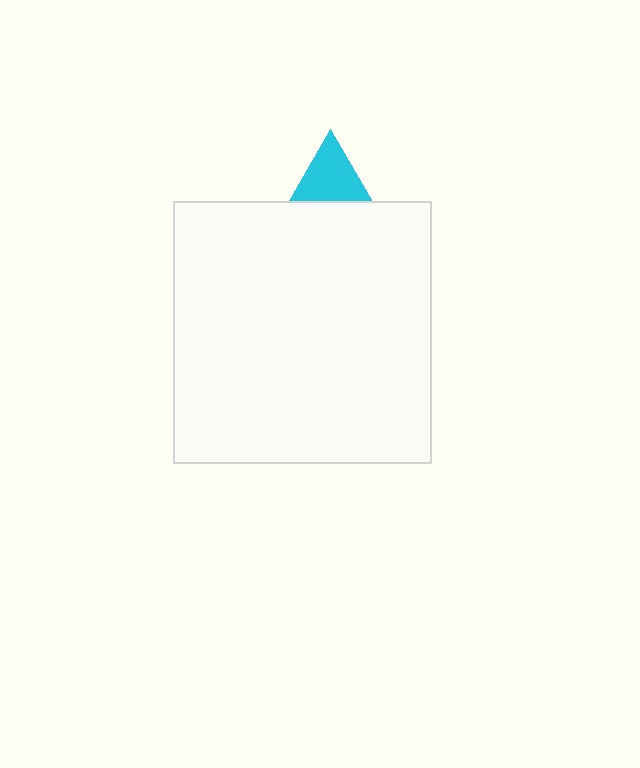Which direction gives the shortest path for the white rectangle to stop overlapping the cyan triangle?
Moving down gives the shortest separation.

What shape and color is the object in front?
The object in front is a white rectangle.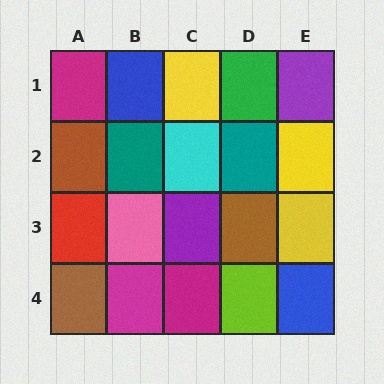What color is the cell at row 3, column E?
Yellow.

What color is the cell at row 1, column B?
Blue.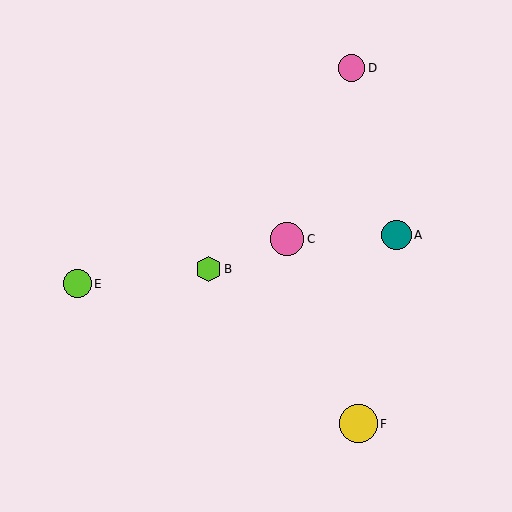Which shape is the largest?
The yellow circle (labeled F) is the largest.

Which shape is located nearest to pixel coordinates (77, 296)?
The lime circle (labeled E) at (77, 284) is nearest to that location.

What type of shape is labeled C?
Shape C is a pink circle.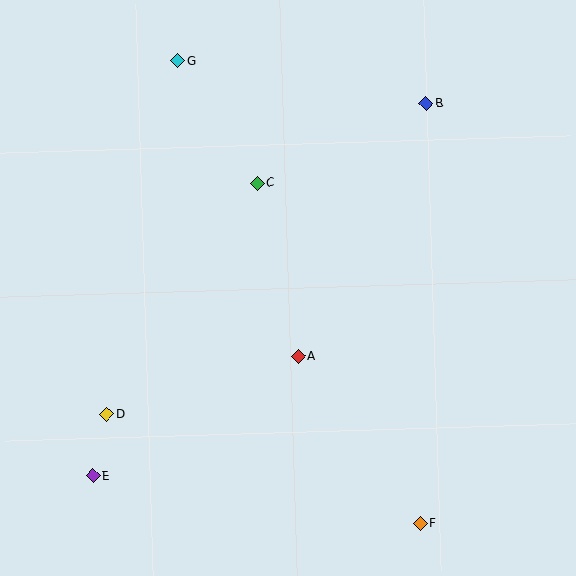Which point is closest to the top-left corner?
Point G is closest to the top-left corner.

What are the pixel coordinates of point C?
Point C is at (257, 183).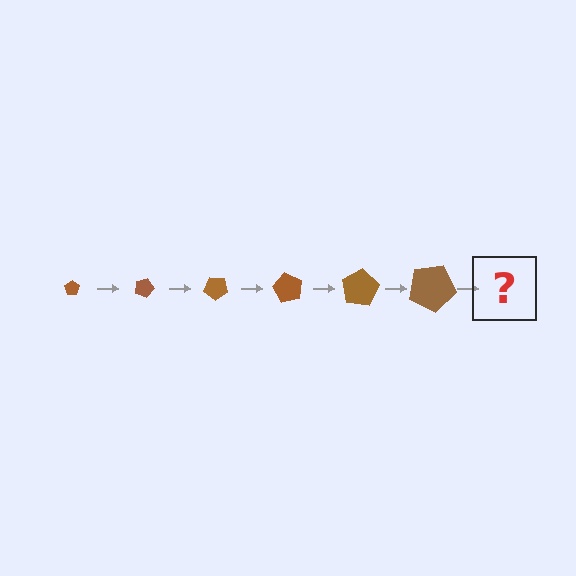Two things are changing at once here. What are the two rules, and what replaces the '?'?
The two rules are that the pentagon grows larger each step and it rotates 20 degrees each step. The '?' should be a pentagon, larger than the previous one and rotated 120 degrees from the start.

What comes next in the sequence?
The next element should be a pentagon, larger than the previous one and rotated 120 degrees from the start.